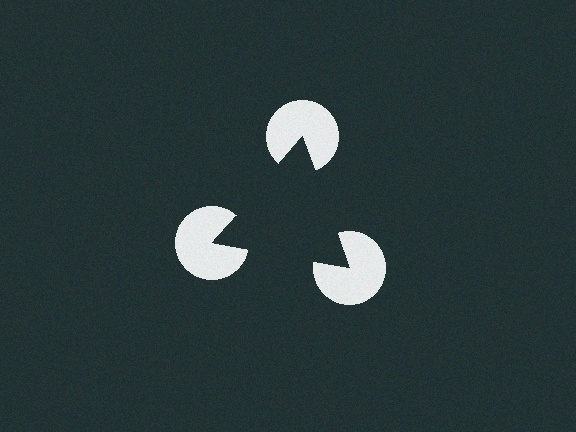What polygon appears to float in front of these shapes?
An illusory triangle — its edges are inferred from the aligned wedge cuts in the pac-man discs, not physically drawn.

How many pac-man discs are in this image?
There are 3 — one at each vertex of the illusory triangle.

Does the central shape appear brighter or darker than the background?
It typically appears slightly darker than the background, even though no actual brightness change is drawn.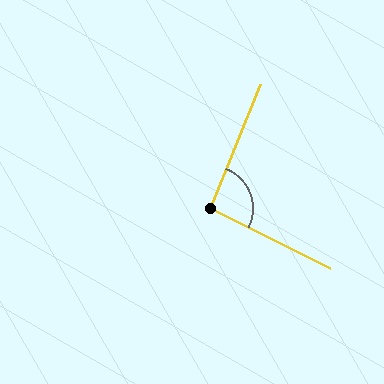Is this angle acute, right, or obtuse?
It is approximately a right angle.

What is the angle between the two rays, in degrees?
Approximately 95 degrees.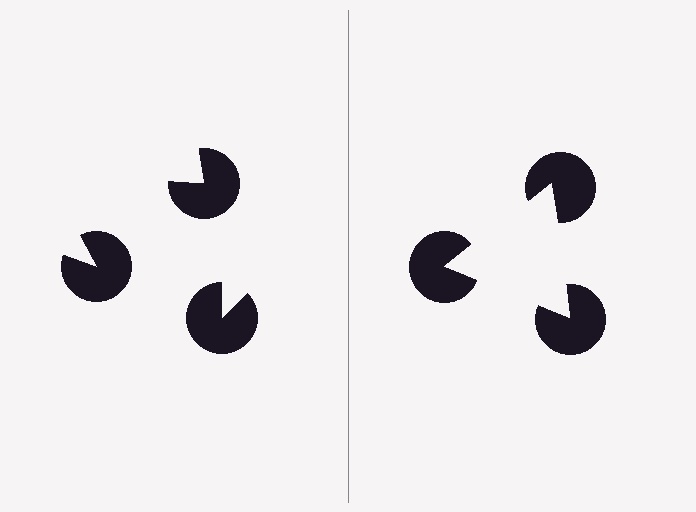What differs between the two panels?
The pac-man discs are positioned identically on both sides; only the wedge orientations differ. On the right they align to a triangle; on the left they are misaligned.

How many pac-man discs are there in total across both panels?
6 — 3 on each side.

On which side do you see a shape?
An illusory triangle appears on the right side. On the left side the wedge cuts are rotated, so no coherent shape forms.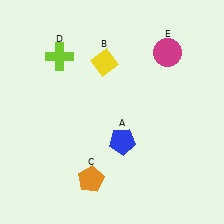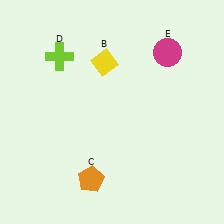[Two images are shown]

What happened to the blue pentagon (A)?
The blue pentagon (A) was removed in Image 2. It was in the bottom-right area of Image 1.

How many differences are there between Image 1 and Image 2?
There is 1 difference between the two images.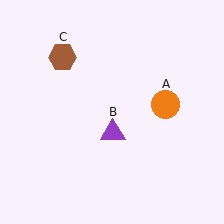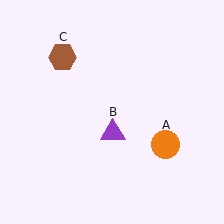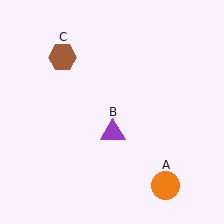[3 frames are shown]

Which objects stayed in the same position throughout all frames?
Purple triangle (object B) and brown hexagon (object C) remained stationary.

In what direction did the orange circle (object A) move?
The orange circle (object A) moved down.